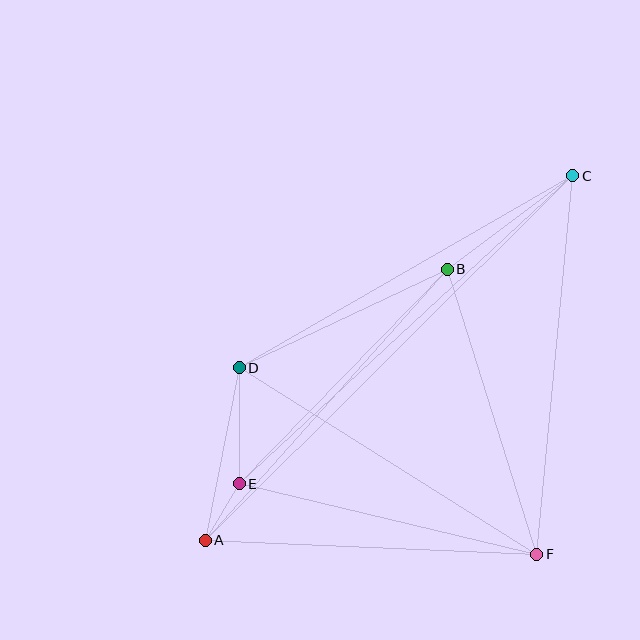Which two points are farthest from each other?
Points A and C are farthest from each other.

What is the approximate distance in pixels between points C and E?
The distance between C and E is approximately 454 pixels.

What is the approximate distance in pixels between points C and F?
The distance between C and F is approximately 380 pixels.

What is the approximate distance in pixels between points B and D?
The distance between B and D is approximately 230 pixels.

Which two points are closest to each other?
Points A and E are closest to each other.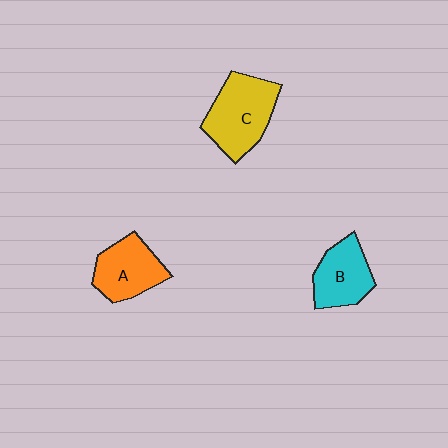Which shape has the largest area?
Shape C (yellow).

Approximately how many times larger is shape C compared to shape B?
Approximately 1.3 times.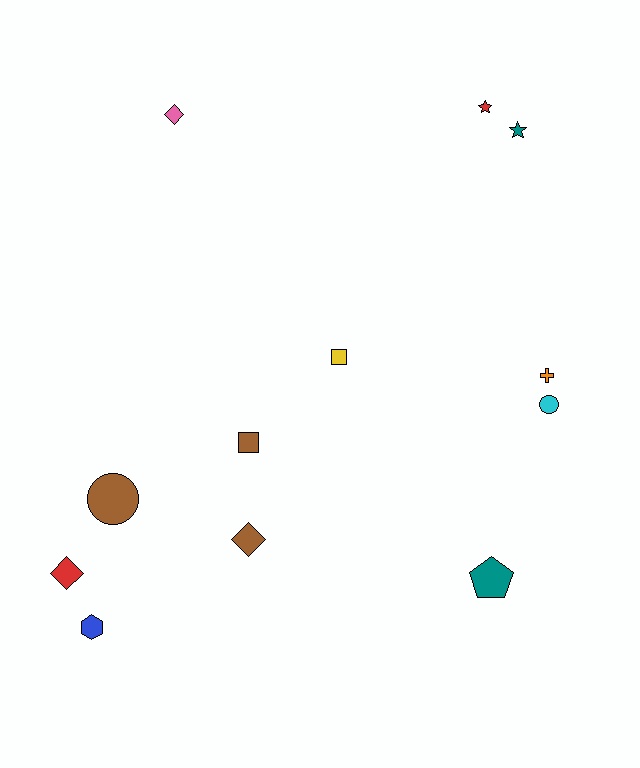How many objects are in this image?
There are 12 objects.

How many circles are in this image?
There are 2 circles.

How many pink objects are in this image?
There is 1 pink object.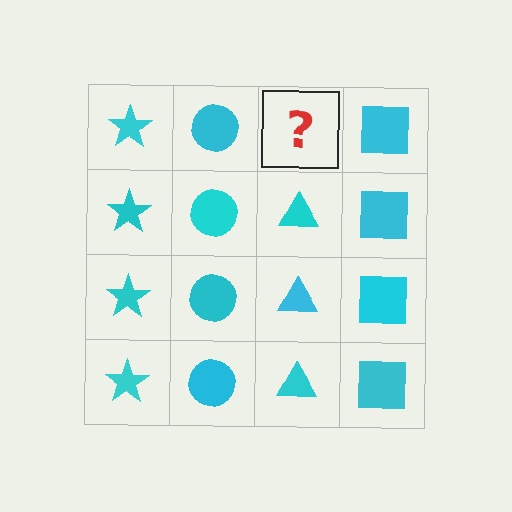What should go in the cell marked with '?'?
The missing cell should contain a cyan triangle.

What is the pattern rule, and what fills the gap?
The rule is that each column has a consistent shape. The gap should be filled with a cyan triangle.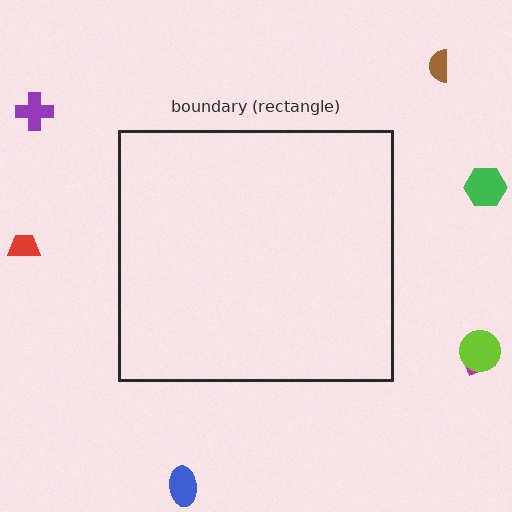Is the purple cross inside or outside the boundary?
Outside.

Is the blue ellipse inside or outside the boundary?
Outside.